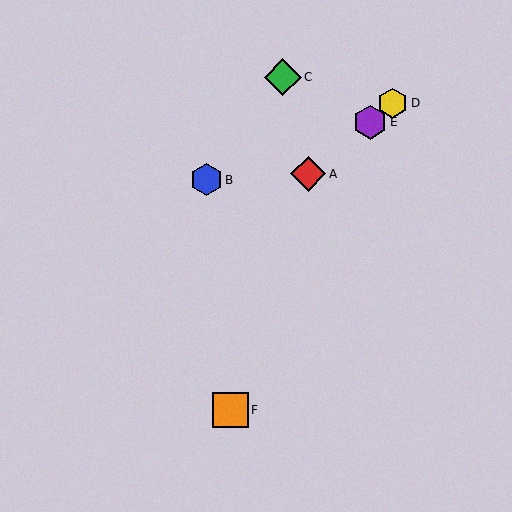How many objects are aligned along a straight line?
3 objects (A, D, E) are aligned along a straight line.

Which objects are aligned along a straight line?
Objects A, D, E are aligned along a straight line.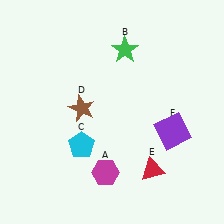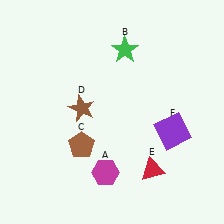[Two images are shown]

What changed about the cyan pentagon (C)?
In Image 1, C is cyan. In Image 2, it changed to brown.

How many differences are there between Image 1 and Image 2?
There is 1 difference between the two images.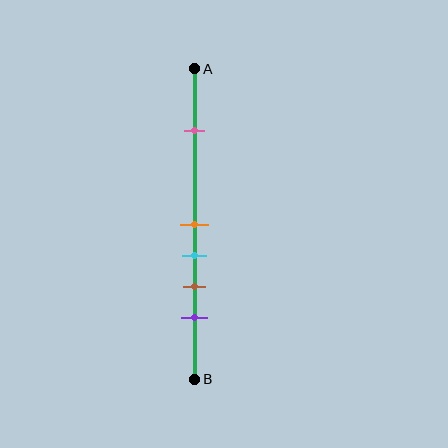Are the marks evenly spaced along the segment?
No, the marks are not evenly spaced.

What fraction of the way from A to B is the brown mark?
The brown mark is approximately 70% (0.7) of the way from A to B.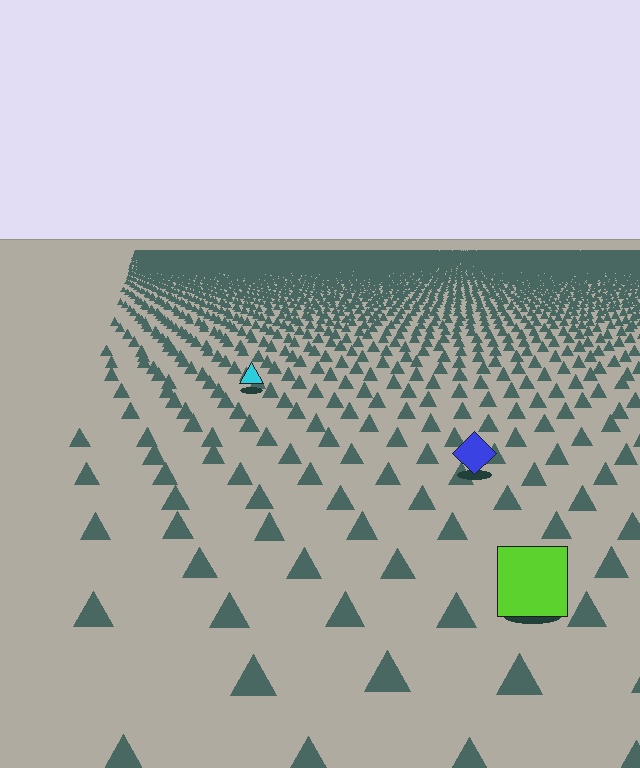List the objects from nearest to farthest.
From nearest to farthest: the lime square, the blue diamond, the cyan triangle.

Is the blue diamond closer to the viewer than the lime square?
No. The lime square is closer — you can tell from the texture gradient: the ground texture is coarser near it.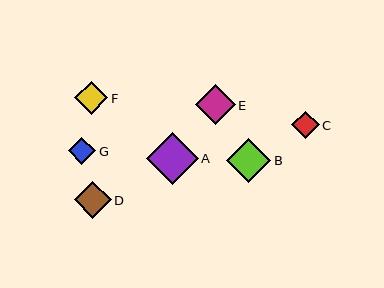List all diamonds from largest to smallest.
From largest to smallest: A, B, E, D, F, C, G.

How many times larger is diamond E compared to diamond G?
Diamond E is approximately 1.4 times the size of diamond G.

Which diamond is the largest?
Diamond A is the largest with a size of approximately 52 pixels.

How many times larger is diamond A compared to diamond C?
Diamond A is approximately 1.9 times the size of diamond C.